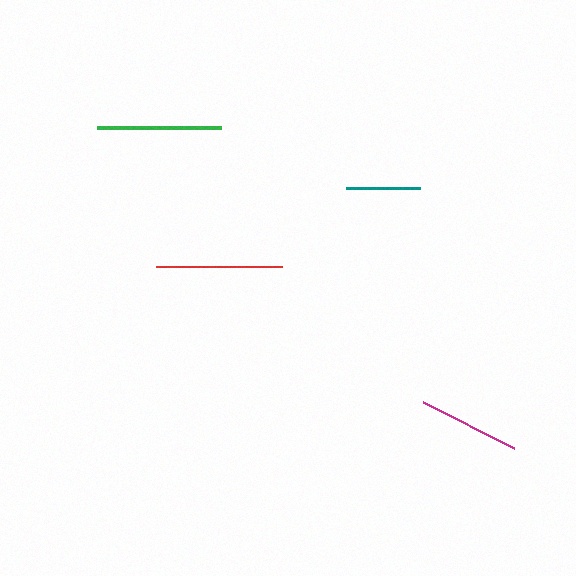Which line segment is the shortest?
The teal line is the shortest at approximately 74 pixels.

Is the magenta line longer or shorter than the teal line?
The magenta line is longer than the teal line.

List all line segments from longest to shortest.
From longest to shortest: red, green, magenta, teal.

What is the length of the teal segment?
The teal segment is approximately 74 pixels long.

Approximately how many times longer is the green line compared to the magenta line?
The green line is approximately 1.2 times the length of the magenta line.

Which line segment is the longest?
The red line is the longest at approximately 126 pixels.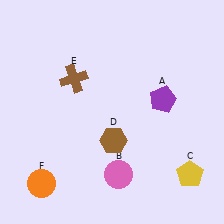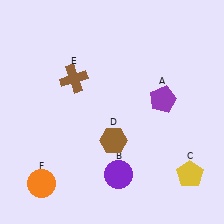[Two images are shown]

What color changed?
The circle (B) changed from pink in Image 1 to purple in Image 2.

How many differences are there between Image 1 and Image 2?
There is 1 difference between the two images.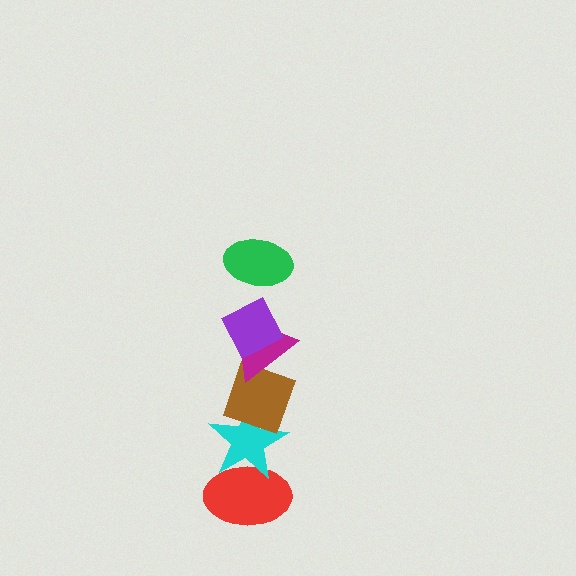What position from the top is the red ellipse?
The red ellipse is 6th from the top.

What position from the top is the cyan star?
The cyan star is 5th from the top.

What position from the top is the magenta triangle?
The magenta triangle is 3rd from the top.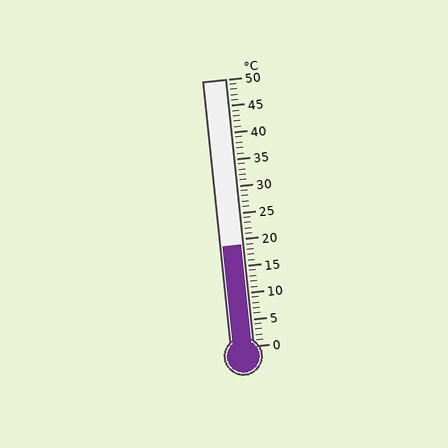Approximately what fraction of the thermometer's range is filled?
The thermometer is filled to approximately 40% of its range.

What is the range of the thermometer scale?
The thermometer scale ranges from 0°C to 50°C.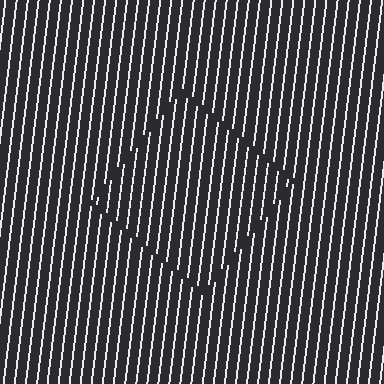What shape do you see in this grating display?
An illusory square. The interior of the shape contains the same grating, shifted by half a period — the contour is defined by the phase discontinuity where line-ends from the inner and outer gratings abut.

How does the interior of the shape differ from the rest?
The interior of the shape contains the same grating, shifted by half a period — the contour is defined by the phase discontinuity where line-ends from the inner and outer gratings abut.